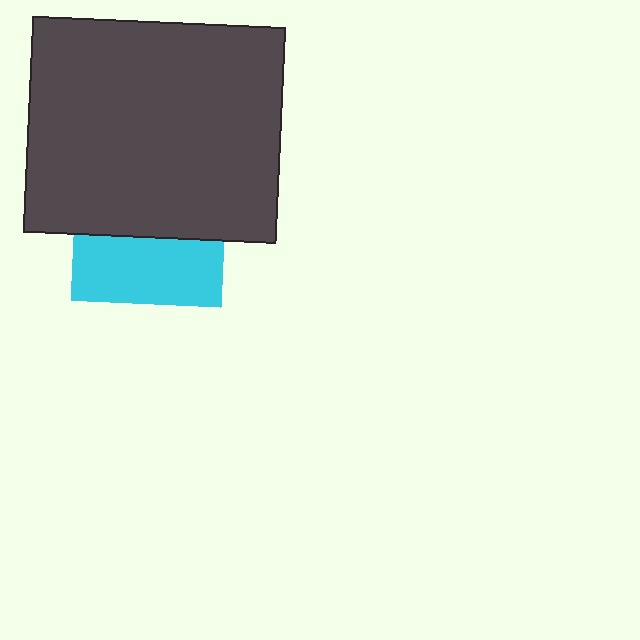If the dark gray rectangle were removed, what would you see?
You would see the complete cyan square.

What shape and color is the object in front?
The object in front is a dark gray rectangle.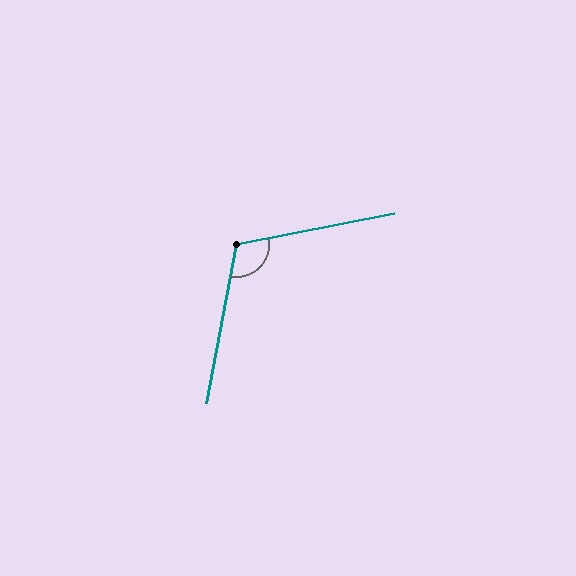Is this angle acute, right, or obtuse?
It is obtuse.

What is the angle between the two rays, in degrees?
Approximately 112 degrees.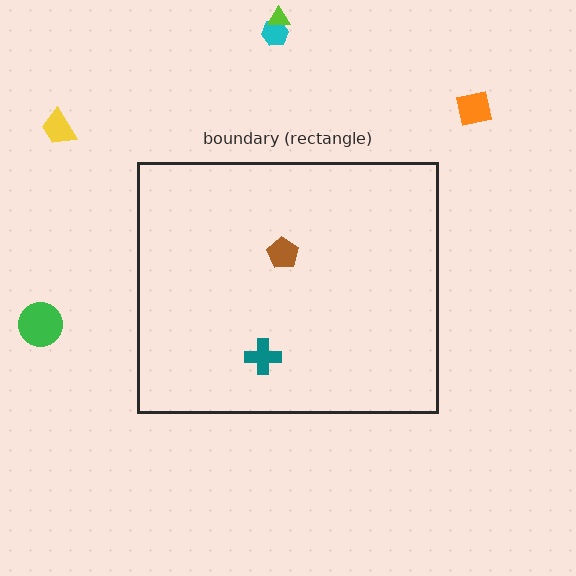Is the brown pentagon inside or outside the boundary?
Inside.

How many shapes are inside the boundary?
2 inside, 5 outside.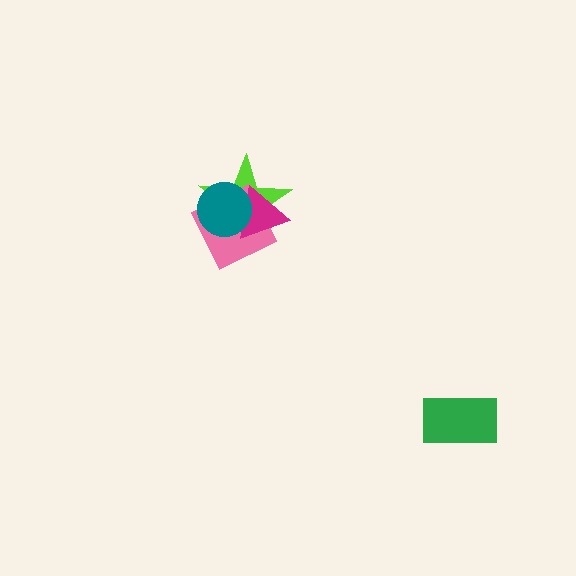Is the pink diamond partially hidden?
Yes, it is partially covered by another shape.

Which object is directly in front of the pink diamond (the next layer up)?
The magenta triangle is directly in front of the pink diamond.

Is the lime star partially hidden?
Yes, it is partially covered by another shape.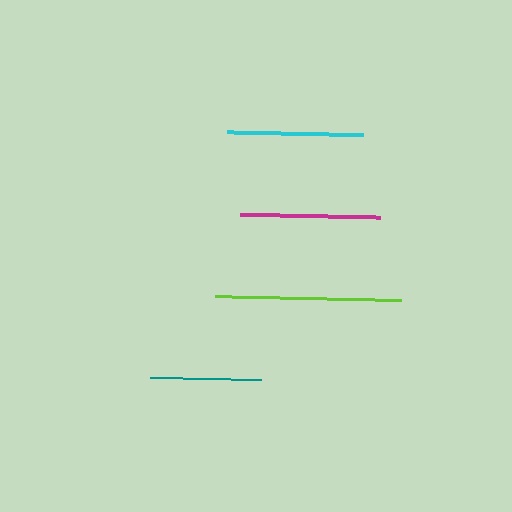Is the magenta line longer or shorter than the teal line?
The magenta line is longer than the teal line.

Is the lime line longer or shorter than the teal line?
The lime line is longer than the teal line.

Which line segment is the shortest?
The teal line is the shortest at approximately 111 pixels.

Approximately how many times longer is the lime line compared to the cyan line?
The lime line is approximately 1.4 times the length of the cyan line.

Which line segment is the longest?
The lime line is the longest at approximately 187 pixels.